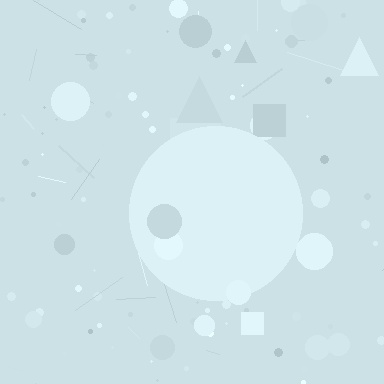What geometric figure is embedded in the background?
A circle is embedded in the background.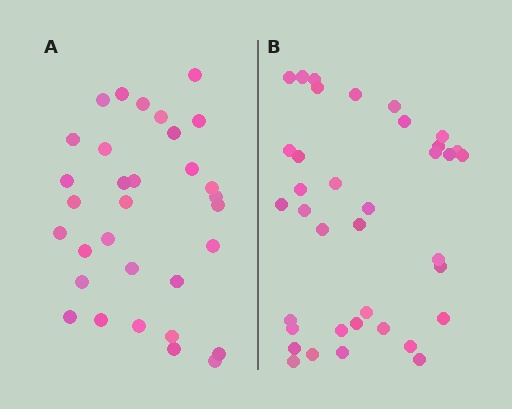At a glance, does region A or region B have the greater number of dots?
Region B (the right region) has more dots.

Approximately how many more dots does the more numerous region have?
Region B has about 5 more dots than region A.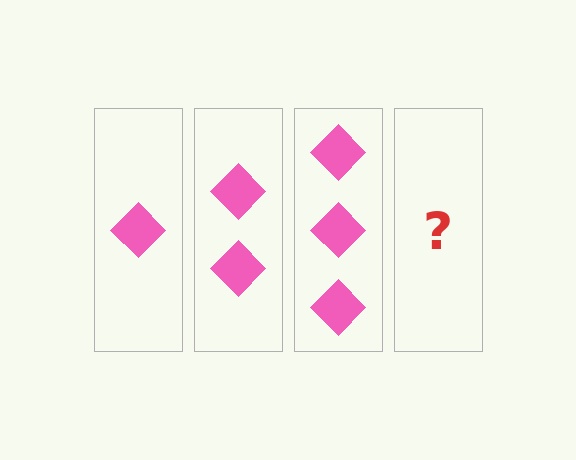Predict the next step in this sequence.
The next step is 4 diamonds.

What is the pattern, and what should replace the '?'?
The pattern is that each step adds one more diamond. The '?' should be 4 diamonds.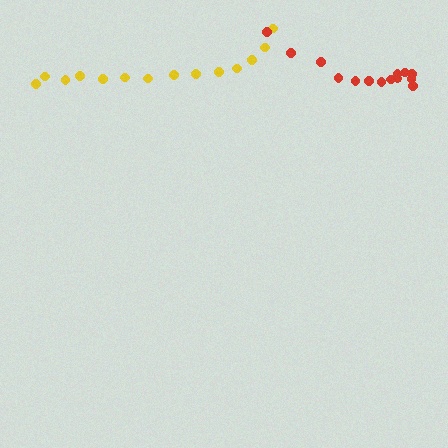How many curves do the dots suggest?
There are 2 distinct paths.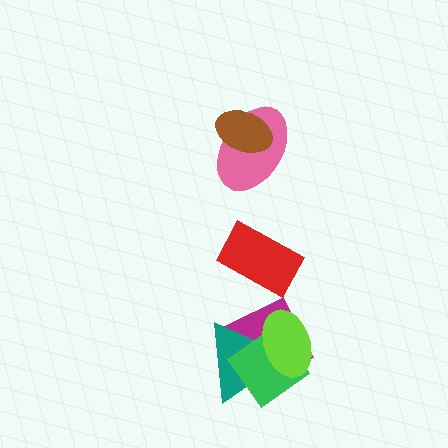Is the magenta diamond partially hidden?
Yes, it is partially covered by another shape.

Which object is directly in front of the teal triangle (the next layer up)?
The green diamond is directly in front of the teal triangle.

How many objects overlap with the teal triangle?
3 objects overlap with the teal triangle.